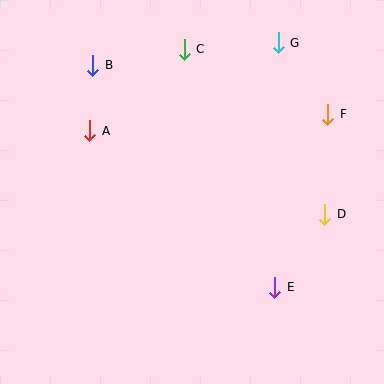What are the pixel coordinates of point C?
Point C is at (184, 49).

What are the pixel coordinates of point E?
Point E is at (275, 287).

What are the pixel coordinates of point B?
Point B is at (93, 65).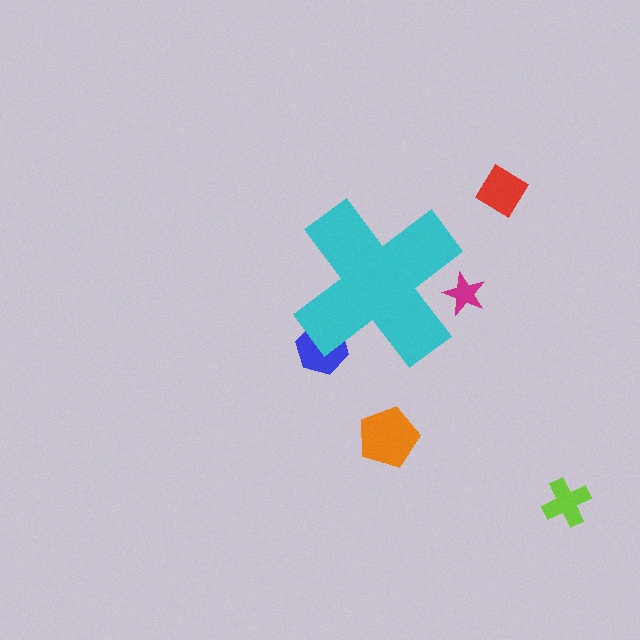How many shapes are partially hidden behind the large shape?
2 shapes are partially hidden.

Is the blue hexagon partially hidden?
Yes, the blue hexagon is partially hidden behind the cyan cross.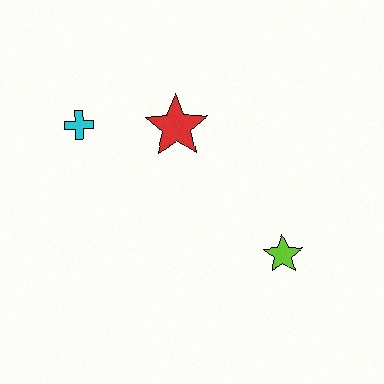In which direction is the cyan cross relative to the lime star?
The cyan cross is to the left of the lime star.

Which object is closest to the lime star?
The red star is closest to the lime star.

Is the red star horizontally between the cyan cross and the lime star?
Yes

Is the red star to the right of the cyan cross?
Yes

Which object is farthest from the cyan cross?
The lime star is farthest from the cyan cross.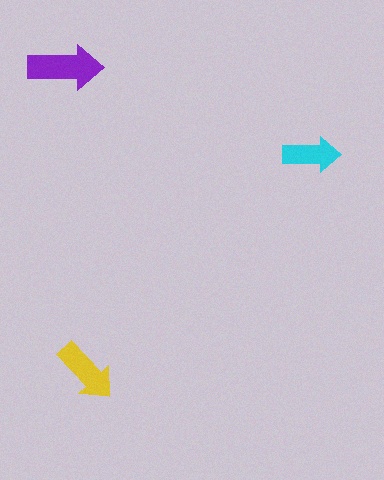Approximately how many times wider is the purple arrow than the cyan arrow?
About 1.5 times wider.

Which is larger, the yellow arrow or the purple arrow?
The purple one.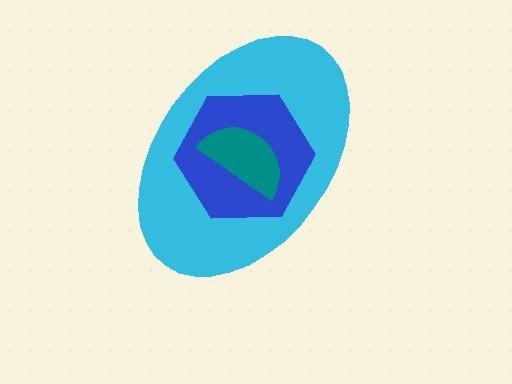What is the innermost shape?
The teal semicircle.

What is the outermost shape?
The cyan ellipse.